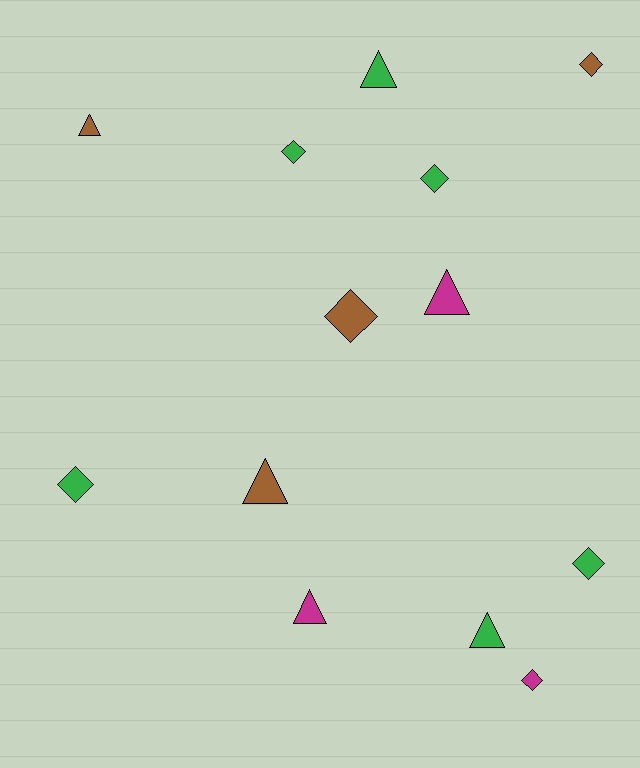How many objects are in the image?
There are 13 objects.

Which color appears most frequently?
Green, with 6 objects.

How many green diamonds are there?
There are 4 green diamonds.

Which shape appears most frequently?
Diamond, with 7 objects.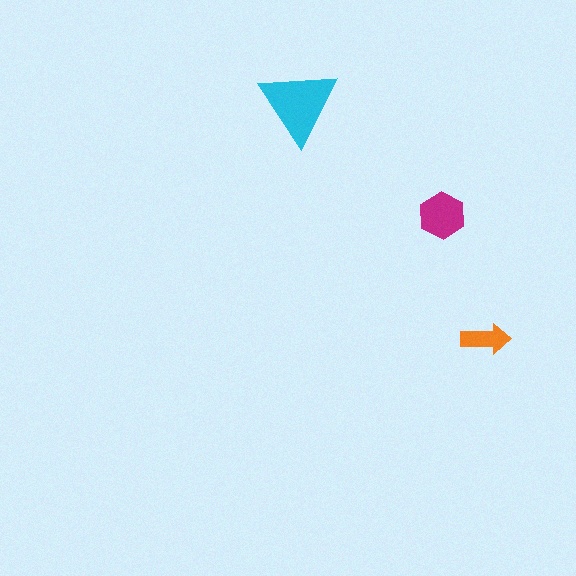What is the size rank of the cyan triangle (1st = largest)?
1st.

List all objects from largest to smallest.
The cyan triangle, the magenta hexagon, the orange arrow.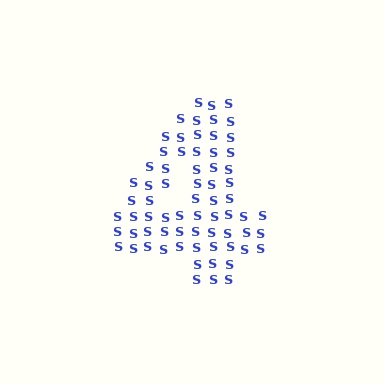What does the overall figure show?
The overall figure shows the digit 4.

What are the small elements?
The small elements are letter S's.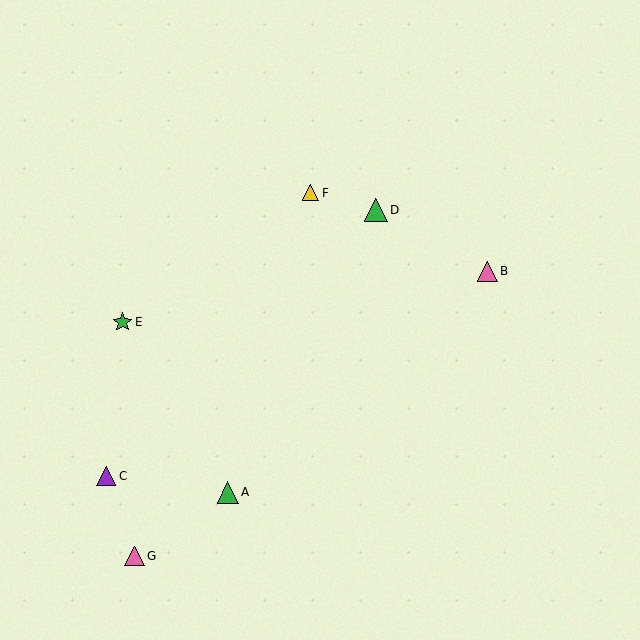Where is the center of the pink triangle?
The center of the pink triangle is at (487, 271).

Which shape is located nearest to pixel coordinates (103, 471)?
The purple triangle (labeled C) at (106, 476) is nearest to that location.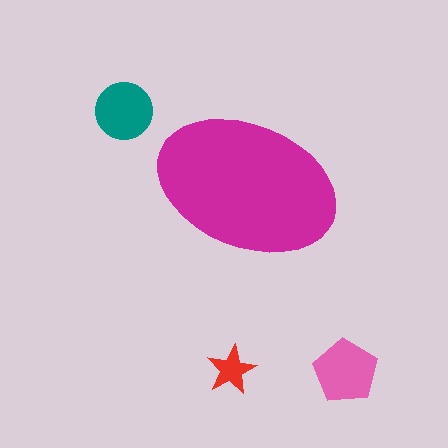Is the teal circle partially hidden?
No, the teal circle is fully visible.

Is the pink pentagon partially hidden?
No, the pink pentagon is fully visible.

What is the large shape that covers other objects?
A magenta ellipse.